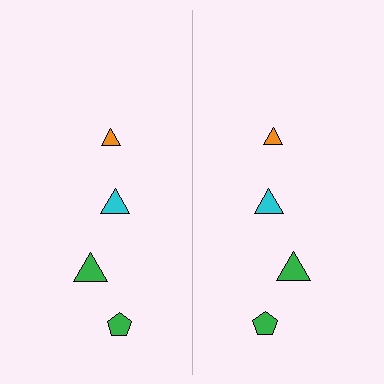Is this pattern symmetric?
Yes, this pattern has bilateral (reflection) symmetry.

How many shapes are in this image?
There are 8 shapes in this image.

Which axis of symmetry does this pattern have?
The pattern has a vertical axis of symmetry running through the center of the image.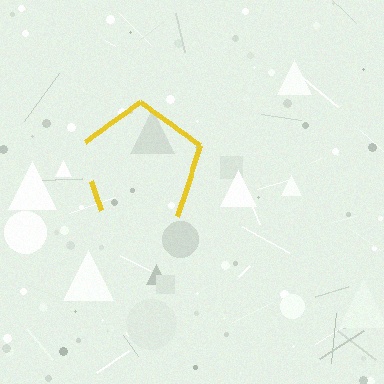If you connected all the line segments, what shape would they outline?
They would outline a pentagon.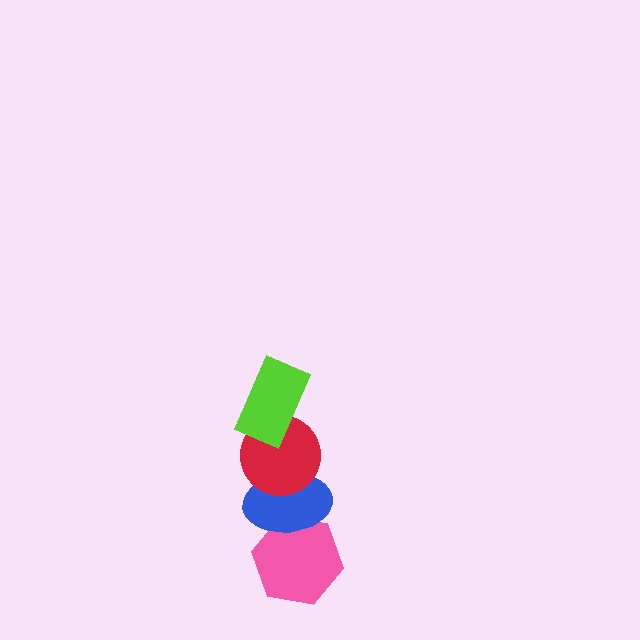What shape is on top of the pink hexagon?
The blue ellipse is on top of the pink hexagon.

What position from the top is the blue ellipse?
The blue ellipse is 3rd from the top.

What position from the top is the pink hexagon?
The pink hexagon is 4th from the top.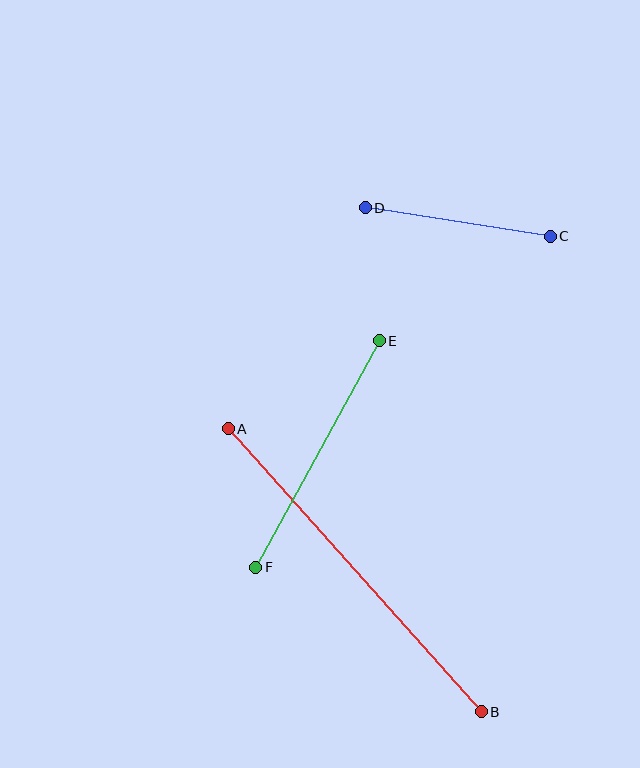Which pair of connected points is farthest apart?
Points A and B are farthest apart.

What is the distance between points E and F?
The distance is approximately 258 pixels.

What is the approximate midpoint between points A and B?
The midpoint is at approximately (355, 570) pixels.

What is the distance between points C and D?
The distance is approximately 187 pixels.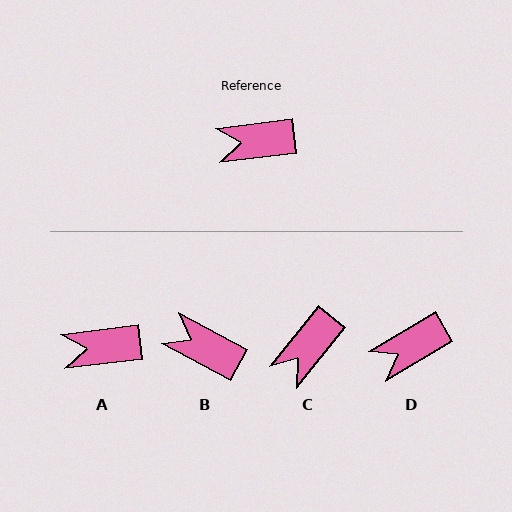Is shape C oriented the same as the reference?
No, it is off by about 44 degrees.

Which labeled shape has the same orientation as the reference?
A.